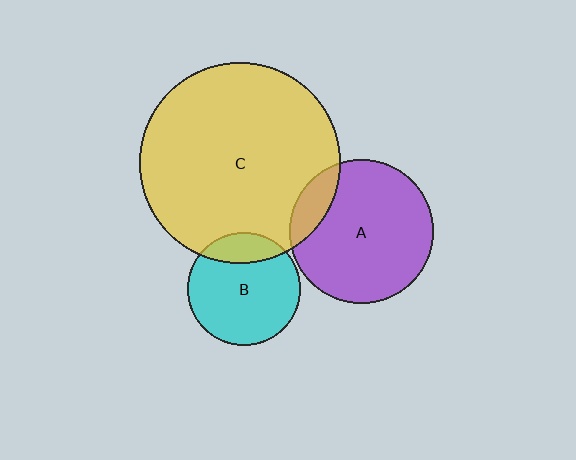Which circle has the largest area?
Circle C (yellow).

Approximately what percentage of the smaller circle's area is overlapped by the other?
Approximately 20%.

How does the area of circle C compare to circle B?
Approximately 3.1 times.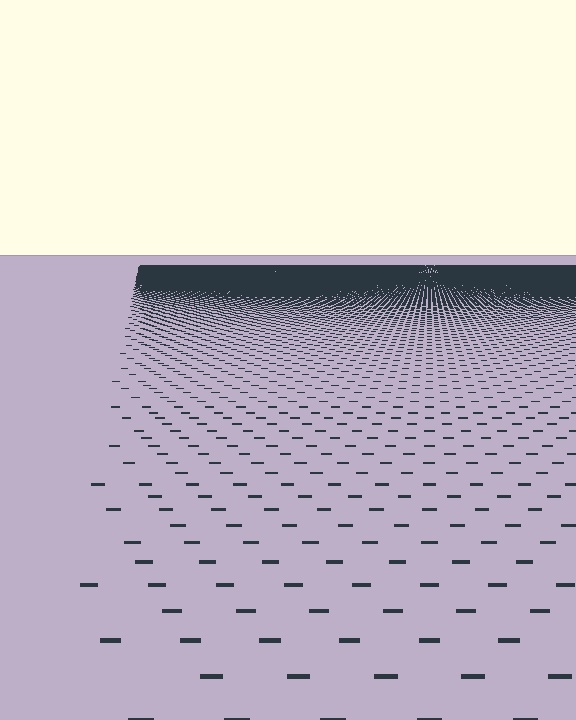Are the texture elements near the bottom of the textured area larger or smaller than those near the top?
Larger. Near the bottom, elements are closer to the viewer and appear at a bigger on-screen size.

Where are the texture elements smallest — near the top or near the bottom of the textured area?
Near the top.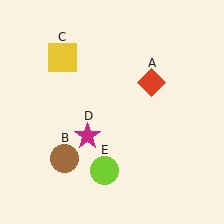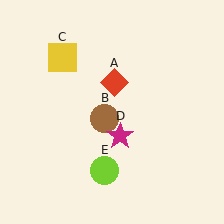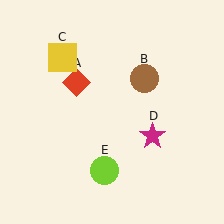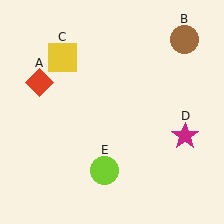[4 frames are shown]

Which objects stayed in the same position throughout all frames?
Yellow square (object C) and lime circle (object E) remained stationary.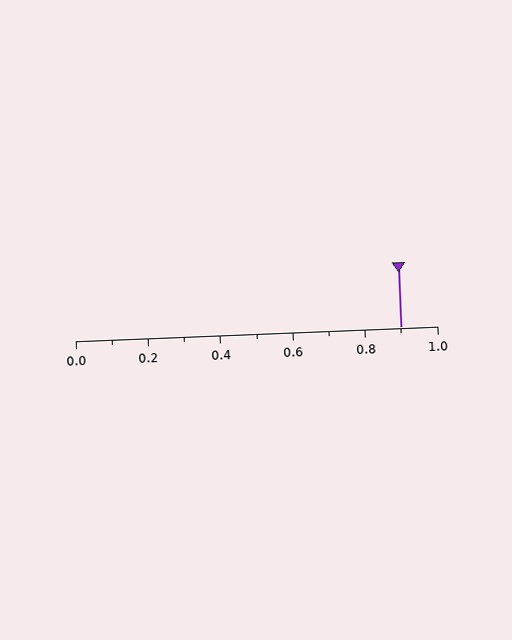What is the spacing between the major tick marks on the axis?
The major ticks are spaced 0.2 apart.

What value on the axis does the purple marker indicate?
The marker indicates approximately 0.9.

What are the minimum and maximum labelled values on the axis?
The axis runs from 0.0 to 1.0.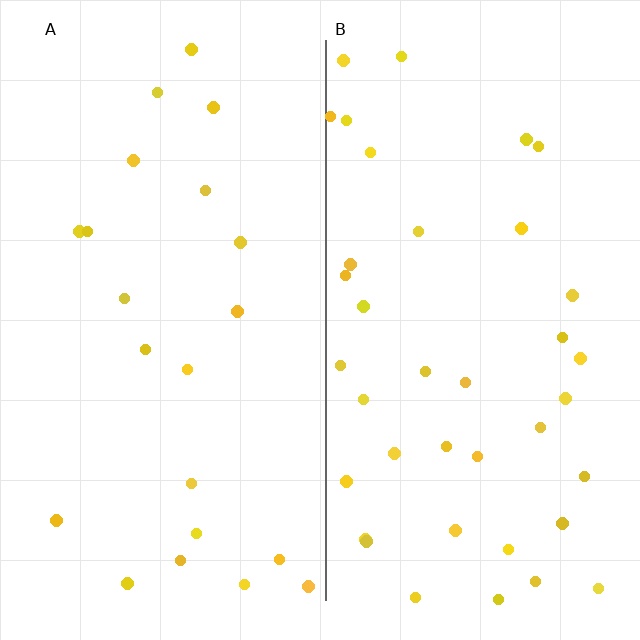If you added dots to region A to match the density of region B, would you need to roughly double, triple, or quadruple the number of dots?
Approximately double.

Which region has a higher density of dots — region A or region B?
B (the right).